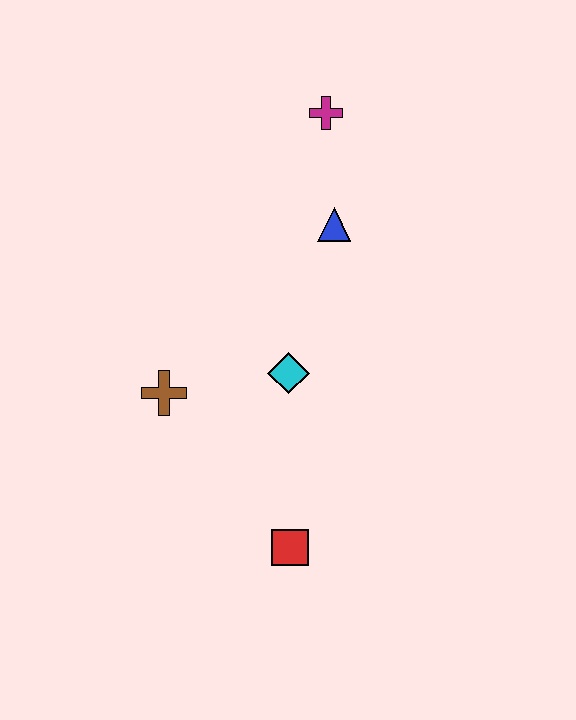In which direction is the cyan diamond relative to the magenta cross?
The cyan diamond is below the magenta cross.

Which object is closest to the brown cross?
The cyan diamond is closest to the brown cross.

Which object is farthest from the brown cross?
The magenta cross is farthest from the brown cross.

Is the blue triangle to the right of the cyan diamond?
Yes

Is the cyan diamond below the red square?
No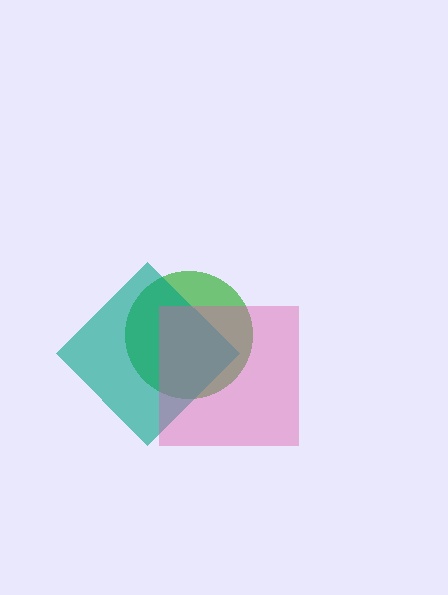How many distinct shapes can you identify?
There are 3 distinct shapes: a green circle, a teal diamond, a pink square.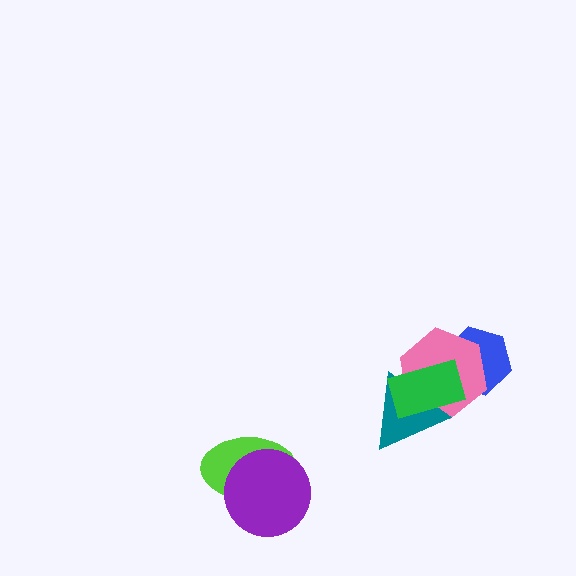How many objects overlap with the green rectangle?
3 objects overlap with the green rectangle.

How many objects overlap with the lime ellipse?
1 object overlaps with the lime ellipse.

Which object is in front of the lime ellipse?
The purple circle is in front of the lime ellipse.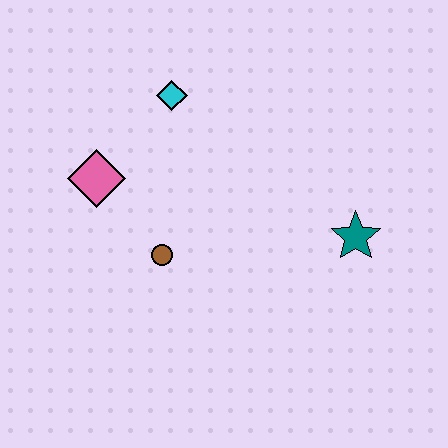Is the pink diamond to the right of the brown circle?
No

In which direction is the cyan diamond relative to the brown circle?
The cyan diamond is above the brown circle.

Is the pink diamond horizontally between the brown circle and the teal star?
No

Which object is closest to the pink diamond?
The brown circle is closest to the pink diamond.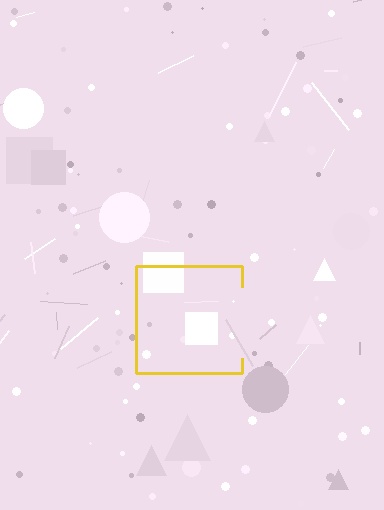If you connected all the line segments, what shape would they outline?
They would outline a square.